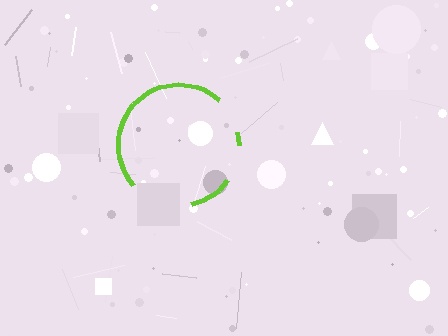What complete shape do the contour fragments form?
The contour fragments form a circle.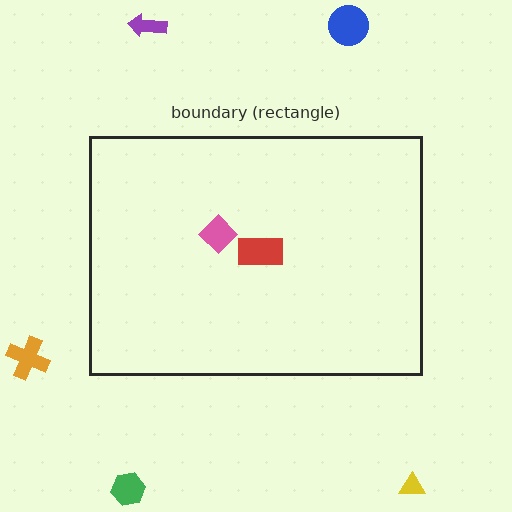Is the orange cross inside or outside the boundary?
Outside.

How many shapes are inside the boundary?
2 inside, 5 outside.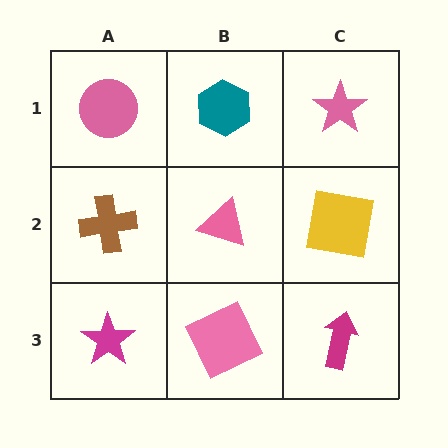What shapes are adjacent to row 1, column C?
A yellow square (row 2, column C), a teal hexagon (row 1, column B).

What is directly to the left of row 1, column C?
A teal hexagon.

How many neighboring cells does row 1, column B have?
3.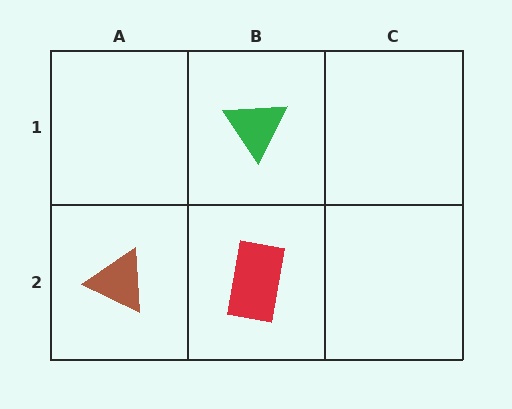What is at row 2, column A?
A brown triangle.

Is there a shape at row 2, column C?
No, that cell is empty.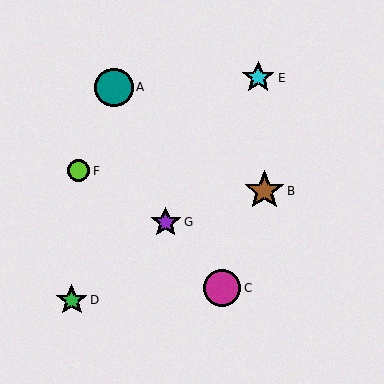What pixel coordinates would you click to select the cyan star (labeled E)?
Click at (258, 78) to select the cyan star E.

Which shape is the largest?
The brown star (labeled B) is the largest.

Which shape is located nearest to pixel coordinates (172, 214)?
The purple star (labeled G) at (166, 222) is nearest to that location.